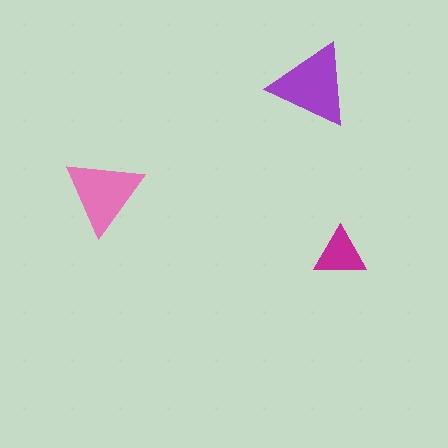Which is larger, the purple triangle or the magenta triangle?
The purple one.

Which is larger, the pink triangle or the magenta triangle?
The pink one.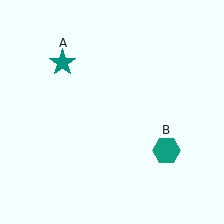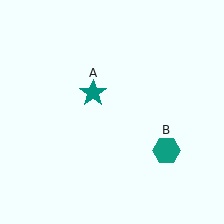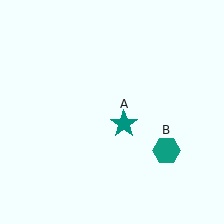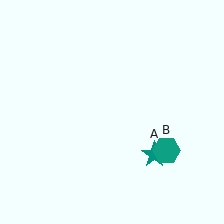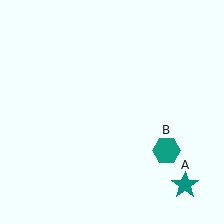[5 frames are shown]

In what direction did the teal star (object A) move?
The teal star (object A) moved down and to the right.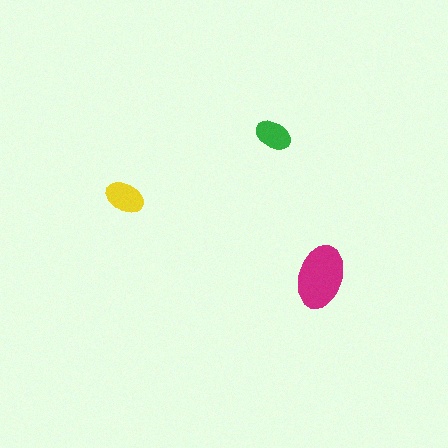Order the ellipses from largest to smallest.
the magenta one, the yellow one, the green one.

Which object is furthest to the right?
The magenta ellipse is rightmost.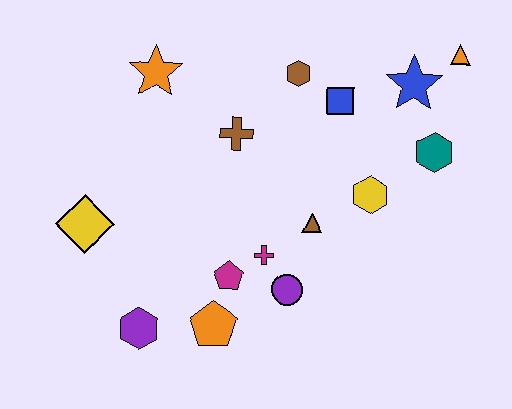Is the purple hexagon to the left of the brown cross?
Yes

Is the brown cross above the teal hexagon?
Yes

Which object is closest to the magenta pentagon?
The magenta cross is closest to the magenta pentagon.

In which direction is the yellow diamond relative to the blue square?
The yellow diamond is to the left of the blue square.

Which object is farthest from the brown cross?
The orange triangle is farthest from the brown cross.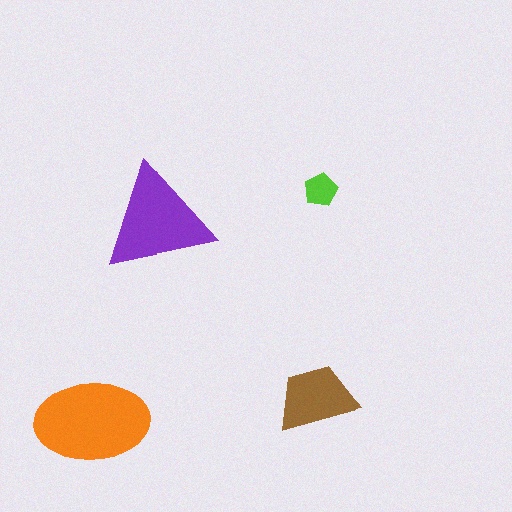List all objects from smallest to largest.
The lime pentagon, the brown trapezoid, the purple triangle, the orange ellipse.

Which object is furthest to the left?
The orange ellipse is leftmost.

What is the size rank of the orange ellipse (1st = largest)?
1st.